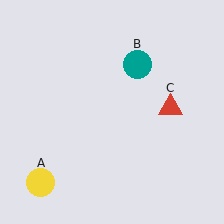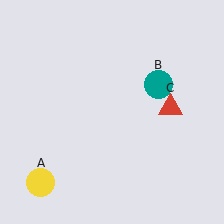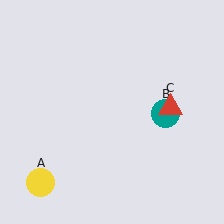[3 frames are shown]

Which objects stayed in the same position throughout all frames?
Yellow circle (object A) and red triangle (object C) remained stationary.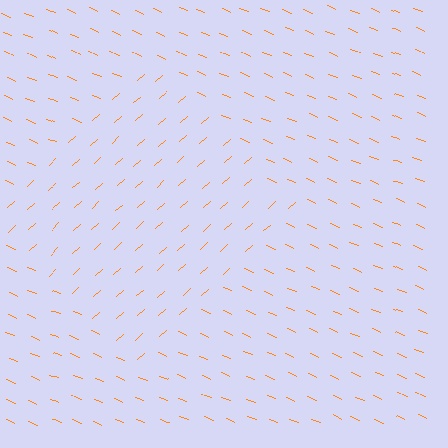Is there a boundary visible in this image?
Yes, there is a texture boundary formed by a change in line orientation.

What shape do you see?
I see a diamond.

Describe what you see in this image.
The image is filled with small orange line segments. A diamond region in the image has lines oriented differently from the surrounding lines, creating a visible texture boundary.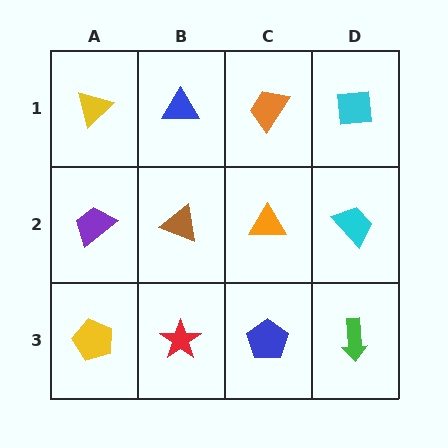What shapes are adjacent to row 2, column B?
A blue triangle (row 1, column B), a red star (row 3, column B), a purple trapezoid (row 2, column A), an orange triangle (row 2, column C).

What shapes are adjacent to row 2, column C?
An orange trapezoid (row 1, column C), a blue pentagon (row 3, column C), a brown triangle (row 2, column B), a cyan trapezoid (row 2, column D).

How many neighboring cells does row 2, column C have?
4.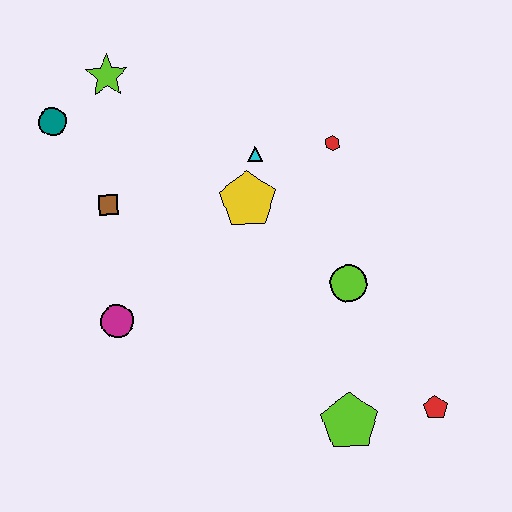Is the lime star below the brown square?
No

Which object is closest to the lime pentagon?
The red pentagon is closest to the lime pentagon.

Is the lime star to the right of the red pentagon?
No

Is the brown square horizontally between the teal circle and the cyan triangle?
Yes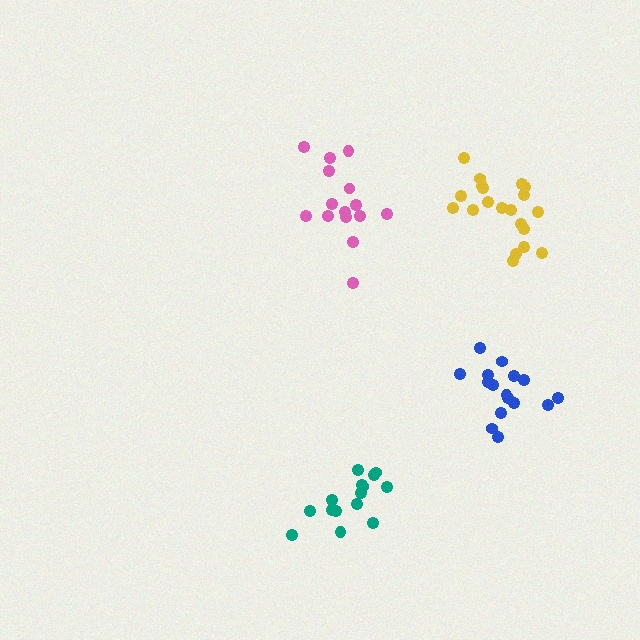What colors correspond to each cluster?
The clusters are colored: pink, yellow, teal, blue.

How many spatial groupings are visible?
There are 4 spatial groupings.